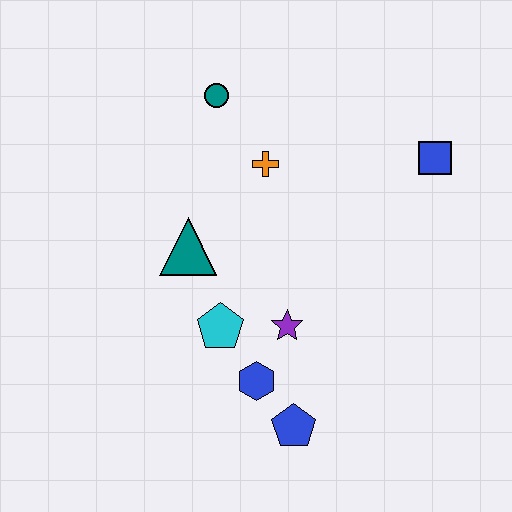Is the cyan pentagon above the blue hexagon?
Yes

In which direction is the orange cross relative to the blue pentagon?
The orange cross is above the blue pentagon.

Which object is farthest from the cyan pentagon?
The blue square is farthest from the cyan pentagon.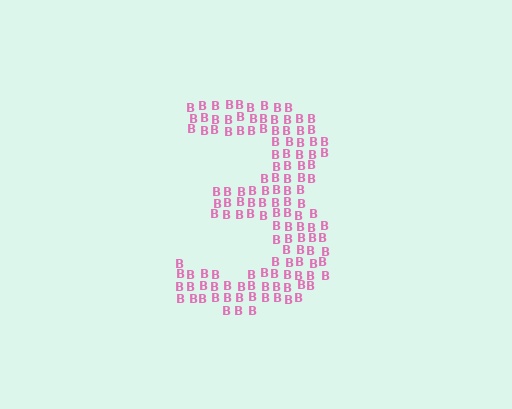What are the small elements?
The small elements are letter B's.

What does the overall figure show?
The overall figure shows the digit 3.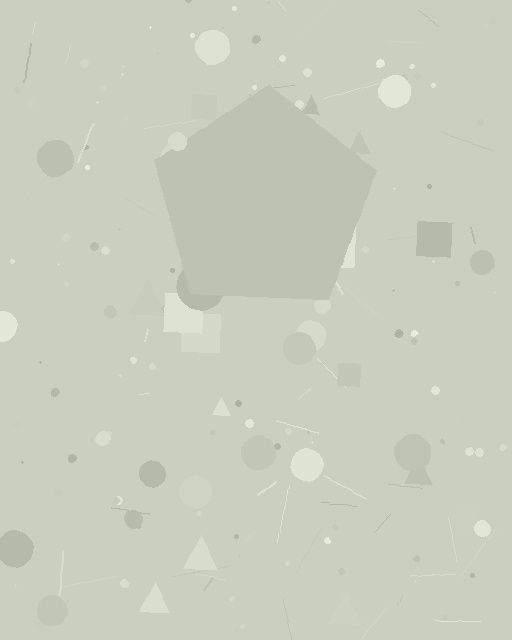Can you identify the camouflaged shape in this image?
The camouflaged shape is a pentagon.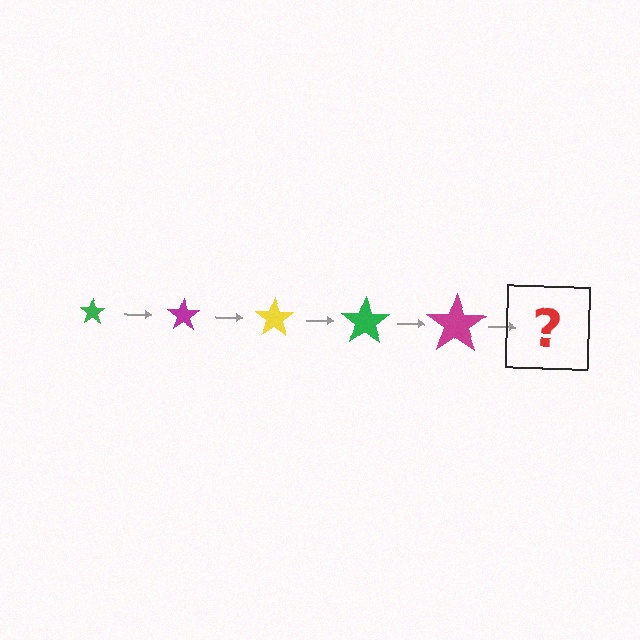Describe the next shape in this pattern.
It should be a yellow star, larger than the previous one.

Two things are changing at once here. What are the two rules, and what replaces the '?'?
The two rules are that the star grows larger each step and the color cycles through green, magenta, and yellow. The '?' should be a yellow star, larger than the previous one.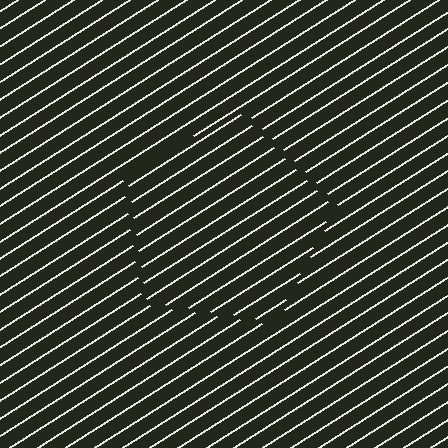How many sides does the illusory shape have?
5 sides — the line-ends trace a pentagon.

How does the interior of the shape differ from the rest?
The interior of the shape contains the same grating, shifted by half a period — the contour is defined by the phase discontinuity where line-ends from the inner and outer gratings abut.